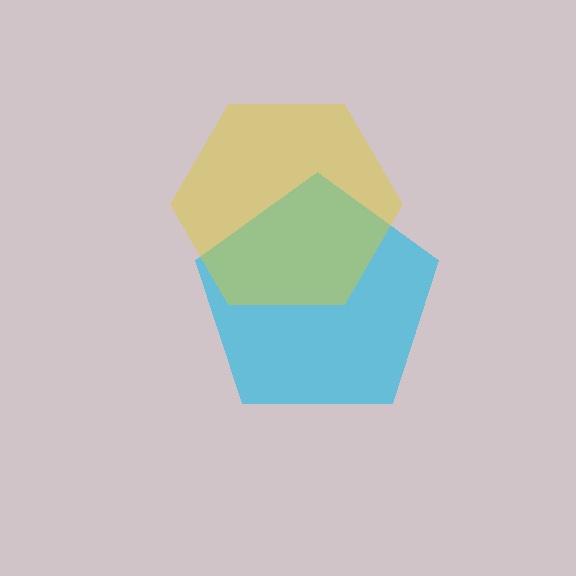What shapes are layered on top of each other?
The layered shapes are: a cyan pentagon, a yellow hexagon.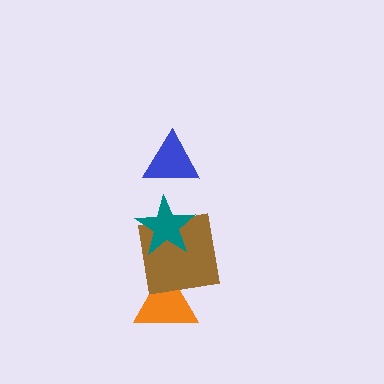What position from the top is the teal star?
The teal star is 2nd from the top.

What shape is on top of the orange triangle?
The brown square is on top of the orange triangle.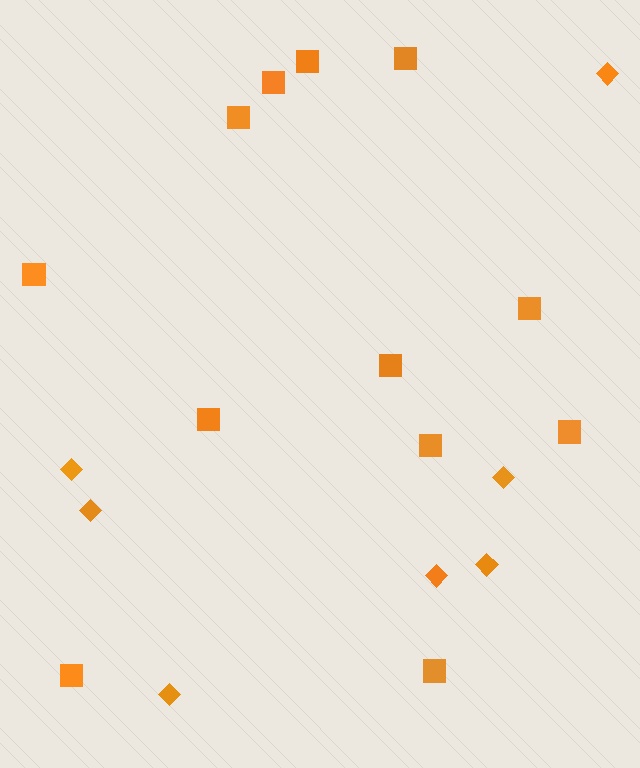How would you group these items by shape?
There are 2 groups: one group of diamonds (7) and one group of squares (12).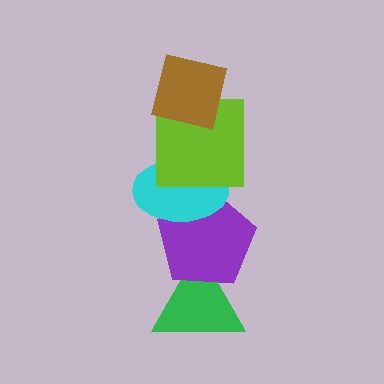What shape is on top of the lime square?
The brown square is on top of the lime square.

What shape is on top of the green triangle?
The purple pentagon is on top of the green triangle.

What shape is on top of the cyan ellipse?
The lime square is on top of the cyan ellipse.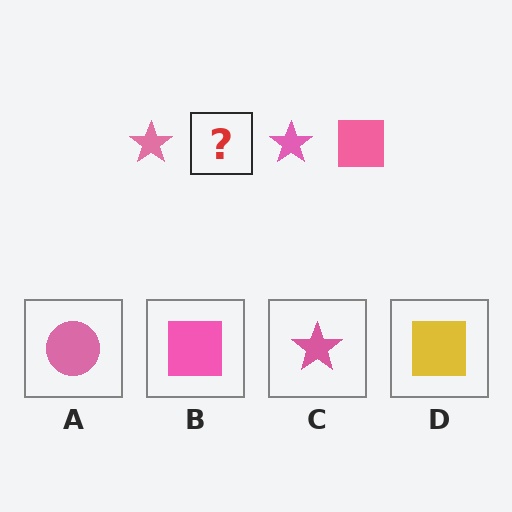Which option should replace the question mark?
Option B.